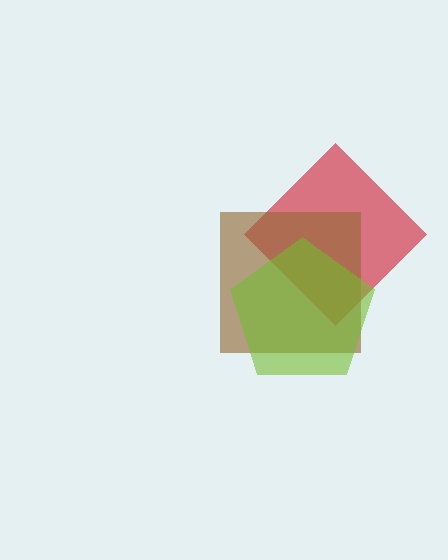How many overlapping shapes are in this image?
There are 3 overlapping shapes in the image.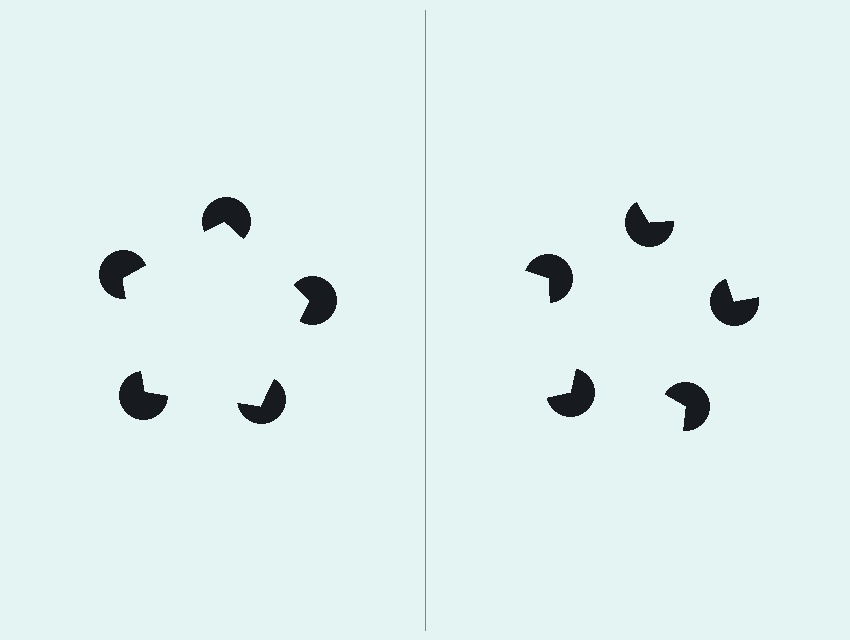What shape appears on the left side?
An illusory pentagon.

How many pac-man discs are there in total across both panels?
10 — 5 on each side.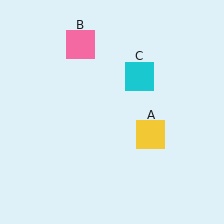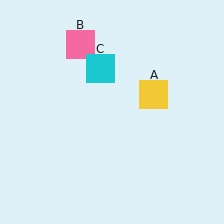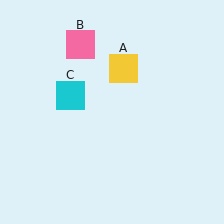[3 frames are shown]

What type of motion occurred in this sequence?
The yellow square (object A), cyan square (object C) rotated counterclockwise around the center of the scene.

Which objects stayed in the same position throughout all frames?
Pink square (object B) remained stationary.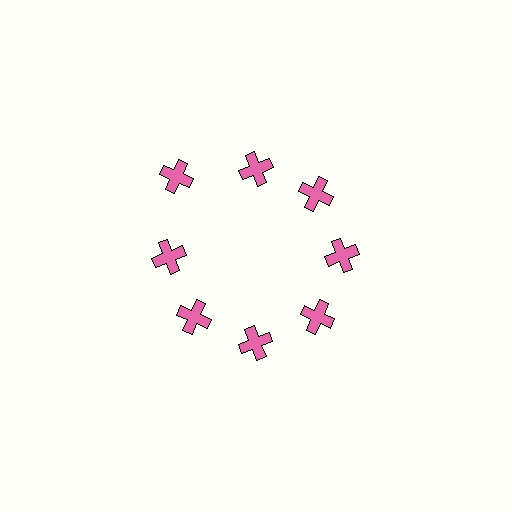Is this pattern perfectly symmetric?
No. The 8 pink crosses are arranged in a ring, but one element near the 10 o'clock position is pushed outward from the center, breaking the 8-fold rotational symmetry.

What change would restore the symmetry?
The symmetry would be restored by moving it inward, back onto the ring so that all 8 crosses sit at equal angles and equal distance from the center.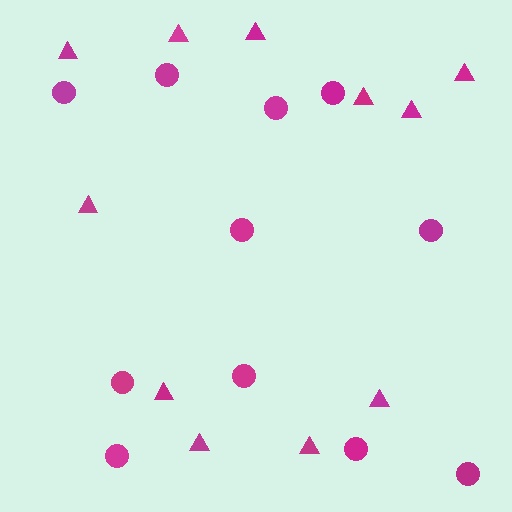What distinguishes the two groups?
There are 2 groups: one group of circles (11) and one group of triangles (11).